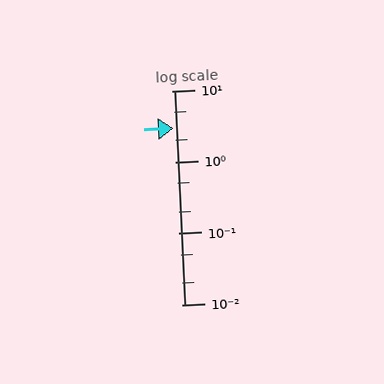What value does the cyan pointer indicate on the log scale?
The pointer indicates approximately 3.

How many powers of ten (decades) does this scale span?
The scale spans 3 decades, from 0.01 to 10.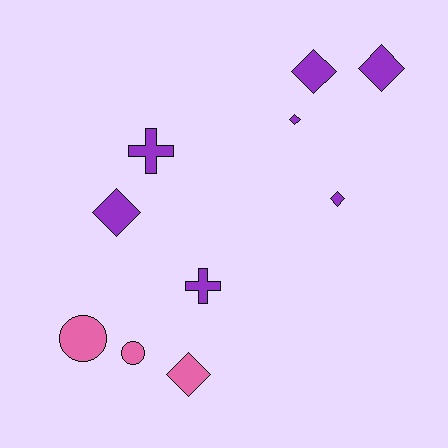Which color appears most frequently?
Purple, with 7 objects.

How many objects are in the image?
There are 10 objects.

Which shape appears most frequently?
Diamond, with 6 objects.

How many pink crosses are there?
There are no pink crosses.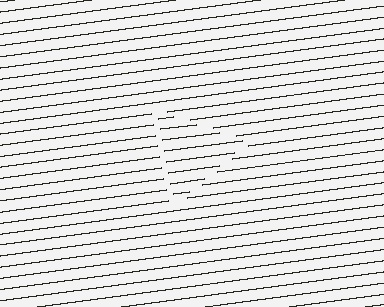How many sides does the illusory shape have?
3 sides — the line-ends trace a triangle.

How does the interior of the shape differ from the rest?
The interior of the shape contains the same grating, shifted by half a period — the contour is defined by the phase discontinuity where line-ends from the inner and outer gratings abut.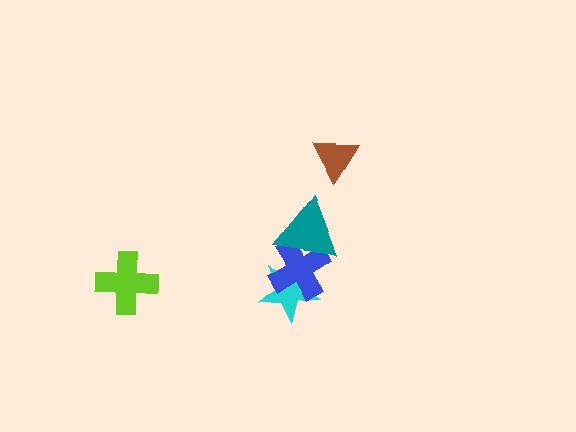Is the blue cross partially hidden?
Yes, it is partially covered by another shape.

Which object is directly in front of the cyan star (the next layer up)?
The blue cross is directly in front of the cyan star.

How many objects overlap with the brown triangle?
0 objects overlap with the brown triangle.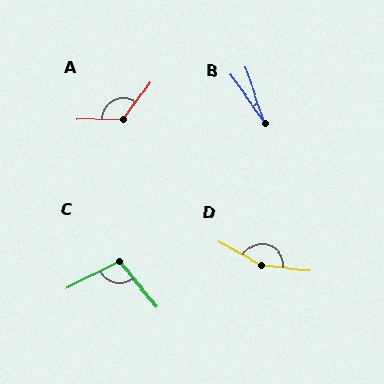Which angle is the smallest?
B, at approximately 17 degrees.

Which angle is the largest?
D, at approximately 158 degrees.